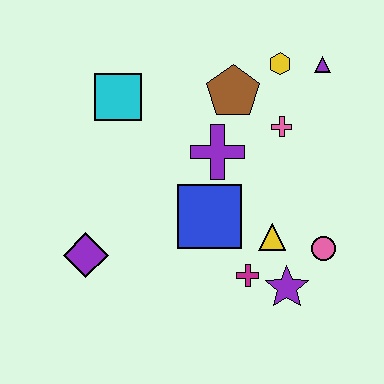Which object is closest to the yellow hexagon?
The purple triangle is closest to the yellow hexagon.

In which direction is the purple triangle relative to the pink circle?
The purple triangle is above the pink circle.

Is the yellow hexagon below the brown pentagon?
No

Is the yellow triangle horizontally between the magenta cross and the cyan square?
No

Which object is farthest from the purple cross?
The purple diamond is farthest from the purple cross.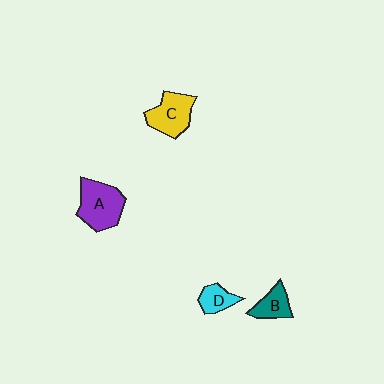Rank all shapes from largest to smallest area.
From largest to smallest: A (purple), C (yellow), B (teal), D (cyan).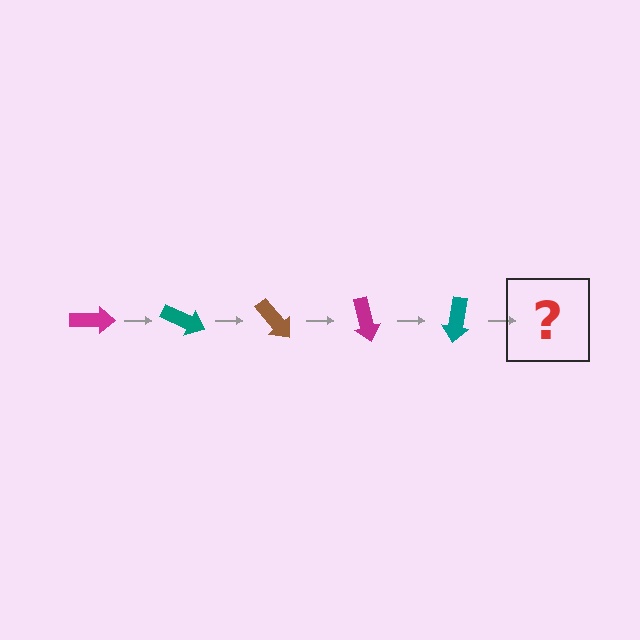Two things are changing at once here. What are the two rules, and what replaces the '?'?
The two rules are that it rotates 25 degrees each step and the color cycles through magenta, teal, and brown. The '?' should be a brown arrow, rotated 125 degrees from the start.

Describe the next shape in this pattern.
It should be a brown arrow, rotated 125 degrees from the start.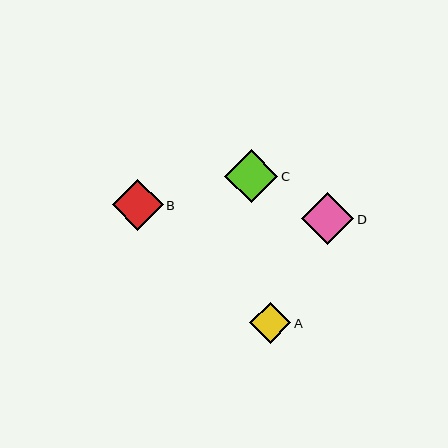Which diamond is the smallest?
Diamond A is the smallest with a size of approximately 41 pixels.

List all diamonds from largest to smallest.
From largest to smallest: C, D, B, A.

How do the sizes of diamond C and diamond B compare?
Diamond C and diamond B are approximately the same size.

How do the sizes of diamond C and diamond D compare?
Diamond C and diamond D are approximately the same size.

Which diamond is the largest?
Diamond C is the largest with a size of approximately 53 pixels.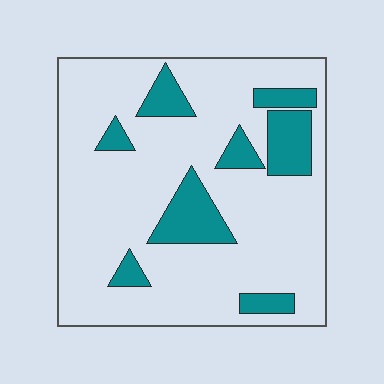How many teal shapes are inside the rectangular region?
8.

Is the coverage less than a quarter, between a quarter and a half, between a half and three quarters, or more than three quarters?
Less than a quarter.